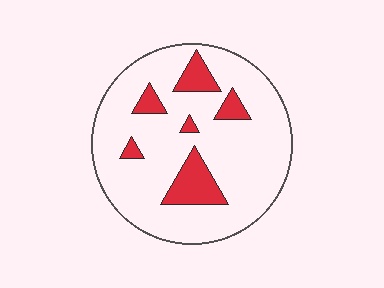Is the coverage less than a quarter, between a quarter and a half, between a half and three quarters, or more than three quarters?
Less than a quarter.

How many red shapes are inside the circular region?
6.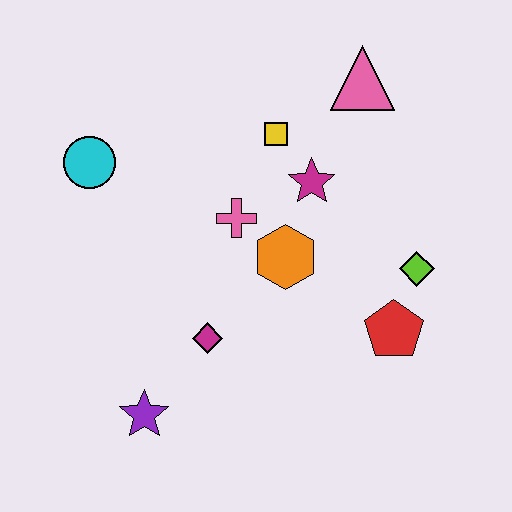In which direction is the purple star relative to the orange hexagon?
The purple star is below the orange hexagon.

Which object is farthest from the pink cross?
The purple star is farthest from the pink cross.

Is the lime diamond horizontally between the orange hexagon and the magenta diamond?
No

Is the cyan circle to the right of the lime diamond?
No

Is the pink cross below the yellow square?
Yes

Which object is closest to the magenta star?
The yellow square is closest to the magenta star.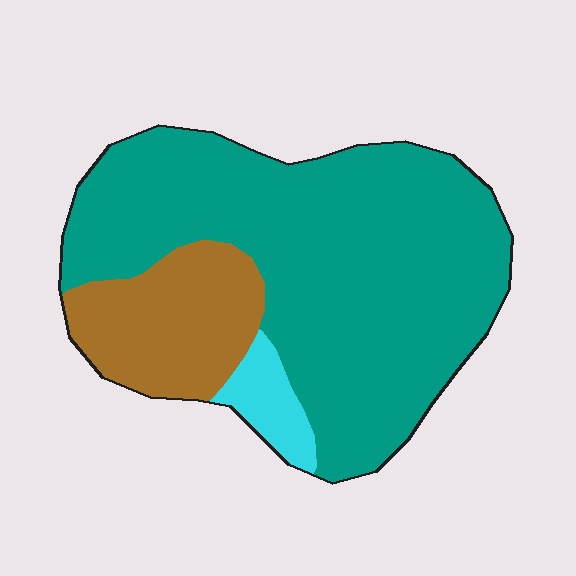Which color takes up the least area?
Cyan, at roughly 5%.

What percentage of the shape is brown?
Brown takes up about one fifth (1/5) of the shape.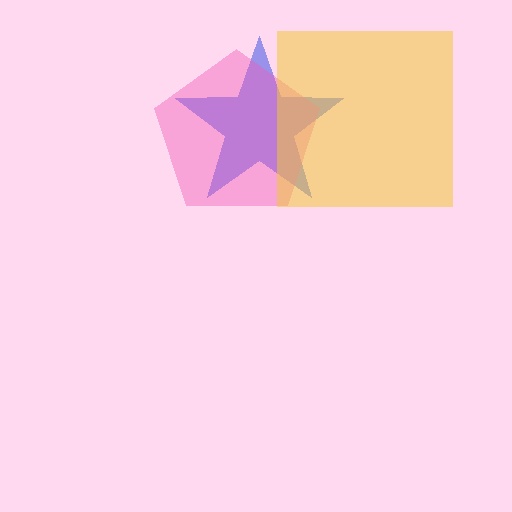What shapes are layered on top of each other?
The layered shapes are: a blue star, a pink pentagon, a yellow square.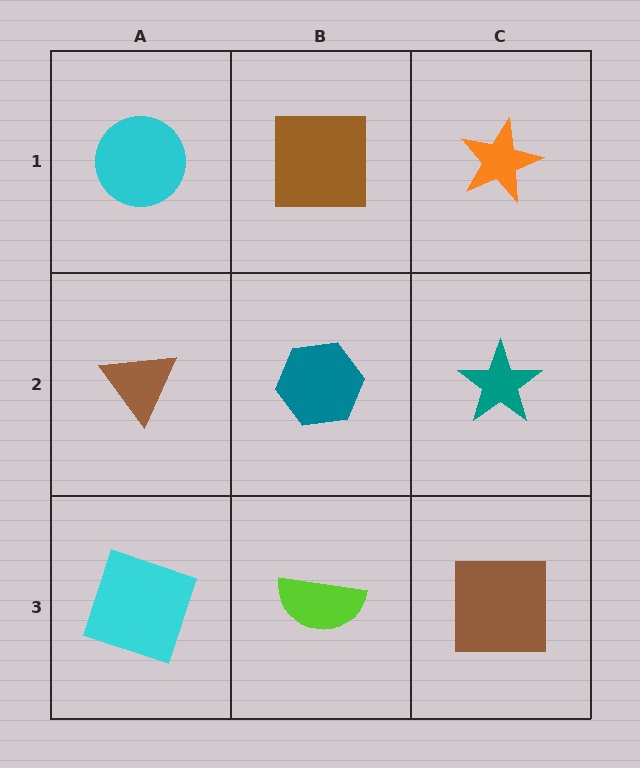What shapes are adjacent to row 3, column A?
A brown triangle (row 2, column A), a lime semicircle (row 3, column B).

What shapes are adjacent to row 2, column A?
A cyan circle (row 1, column A), a cyan square (row 3, column A), a teal hexagon (row 2, column B).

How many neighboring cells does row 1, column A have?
2.